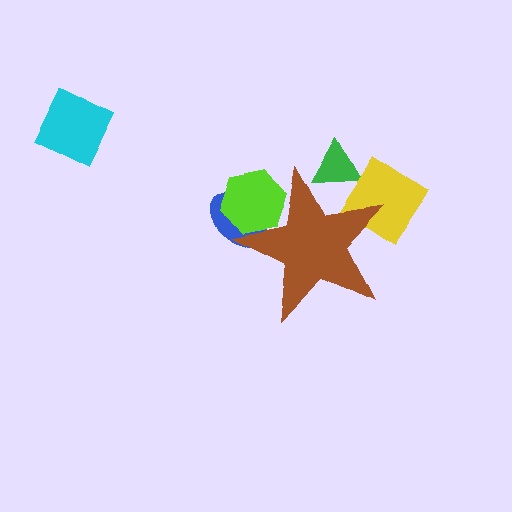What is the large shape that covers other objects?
A brown star.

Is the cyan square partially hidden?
No, the cyan square is fully visible.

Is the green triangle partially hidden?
Yes, the green triangle is partially hidden behind the brown star.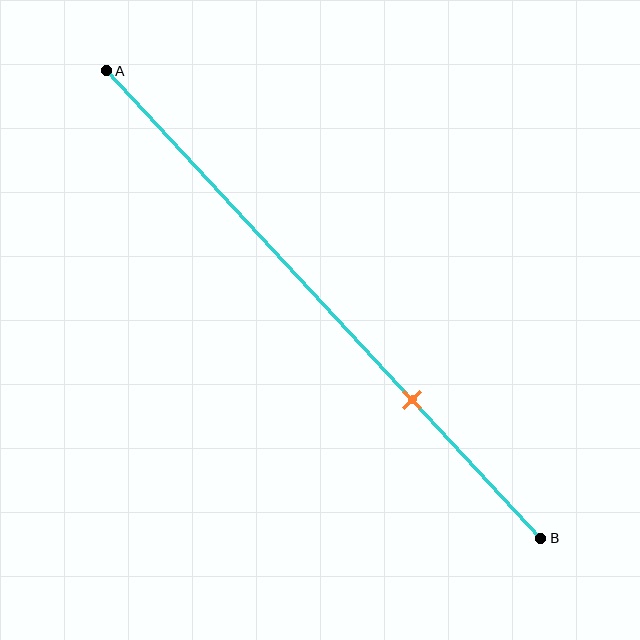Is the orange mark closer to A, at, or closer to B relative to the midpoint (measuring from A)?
The orange mark is closer to point B than the midpoint of segment AB.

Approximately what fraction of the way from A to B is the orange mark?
The orange mark is approximately 70% of the way from A to B.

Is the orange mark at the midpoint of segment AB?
No, the mark is at about 70% from A, not at the 50% midpoint.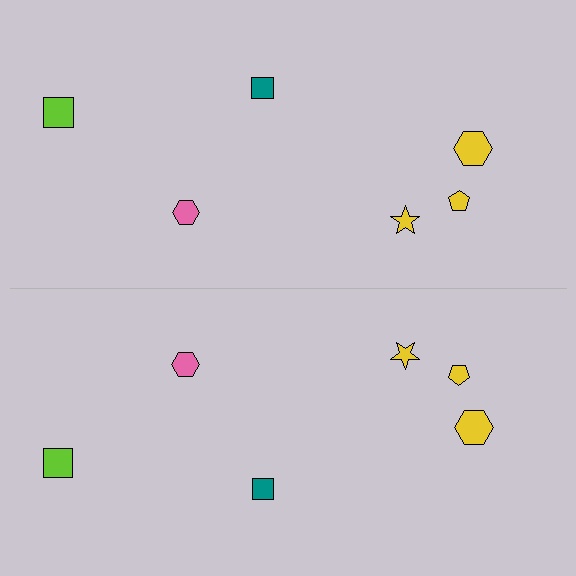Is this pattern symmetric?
Yes, this pattern has bilateral (reflection) symmetry.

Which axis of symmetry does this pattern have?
The pattern has a horizontal axis of symmetry running through the center of the image.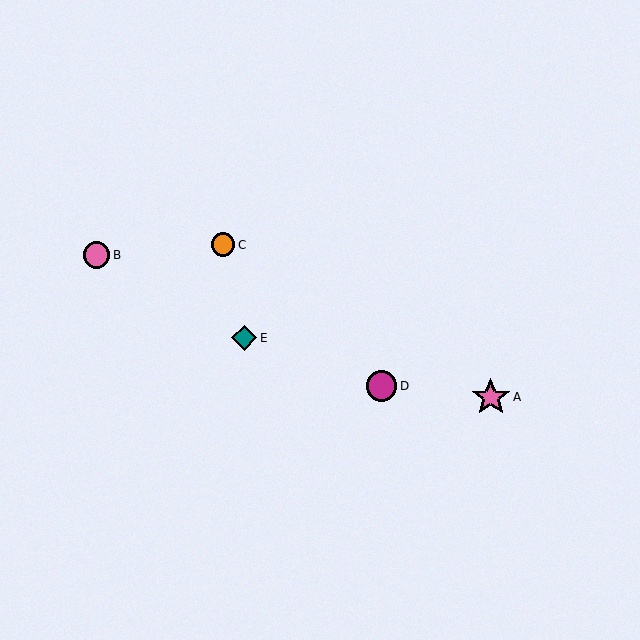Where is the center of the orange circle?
The center of the orange circle is at (223, 245).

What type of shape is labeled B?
Shape B is a pink circle.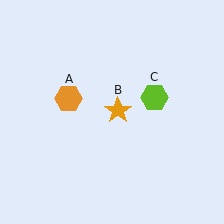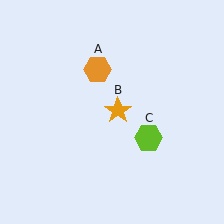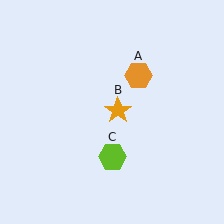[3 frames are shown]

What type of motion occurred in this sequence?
The orange hexagon (object A), lime hexagon (object C) rotated clockwise around the center of the scene.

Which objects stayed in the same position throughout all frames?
Orange star (object B) remained stationary.